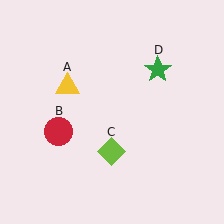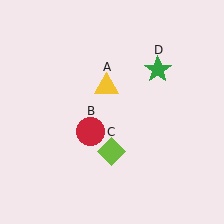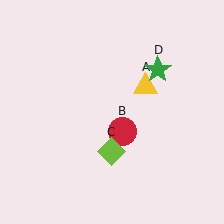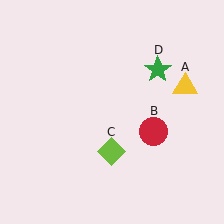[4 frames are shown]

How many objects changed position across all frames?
2 objects changed position: yellow triangle (object A), red circle (object B).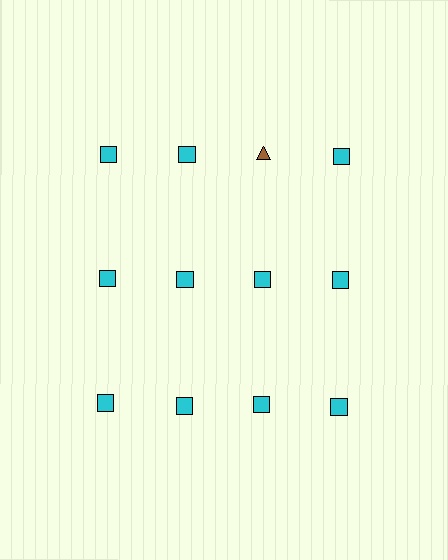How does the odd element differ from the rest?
It differs in both color (brown instead of cyan) and shape (triangle instead of square).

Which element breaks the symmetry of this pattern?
The brown triangle in the top row, center column breaks the symmetry. All other shapes are cyan squares.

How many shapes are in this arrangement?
There are 12 shapes arranged in a grid pattern.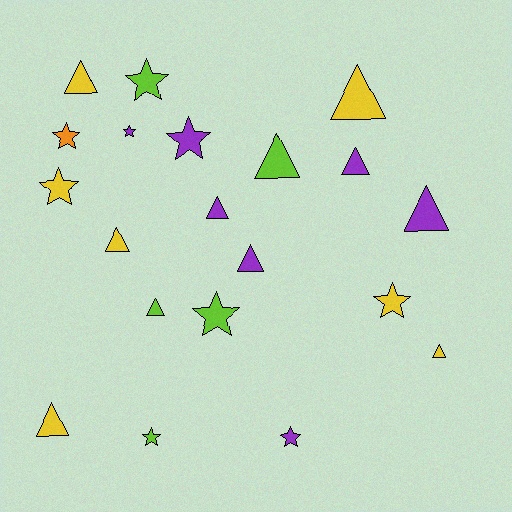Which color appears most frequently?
Purple, with 7 objects.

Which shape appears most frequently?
Triangle, with 11 objects.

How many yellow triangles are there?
There are 5 yellow triangles.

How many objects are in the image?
There are 20 objects.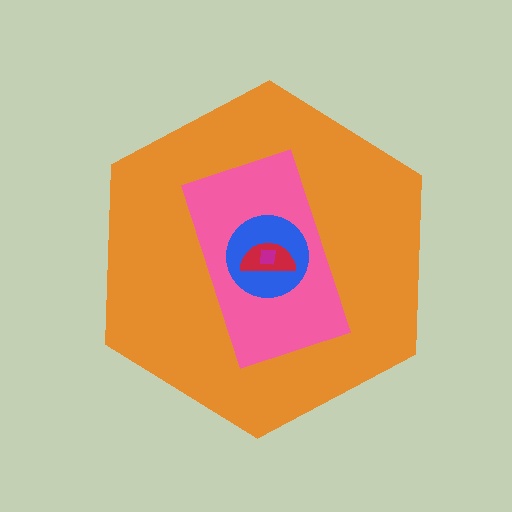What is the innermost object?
The magenta square.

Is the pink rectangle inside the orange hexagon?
Yes.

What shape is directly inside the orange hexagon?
The pink rectangle.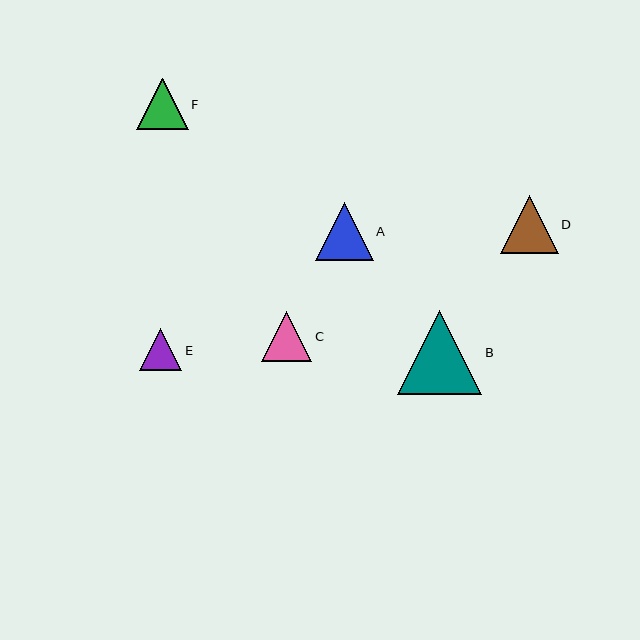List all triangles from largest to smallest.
From largest to smallest: B, A, D, F, C, E.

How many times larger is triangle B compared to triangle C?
Triangle B is approximately 1.7 times the size of triangle C.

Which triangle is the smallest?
Triangle E is the smallest with a size of approximately 42 pixels.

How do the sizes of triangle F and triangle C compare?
Triangle F and triangle C are approximately the same size.